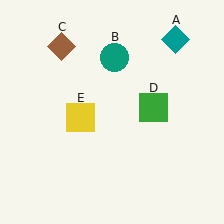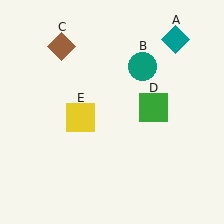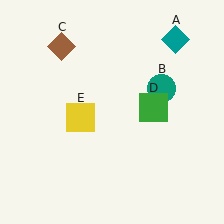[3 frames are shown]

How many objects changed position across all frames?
1 object changed position: teal circle (object B).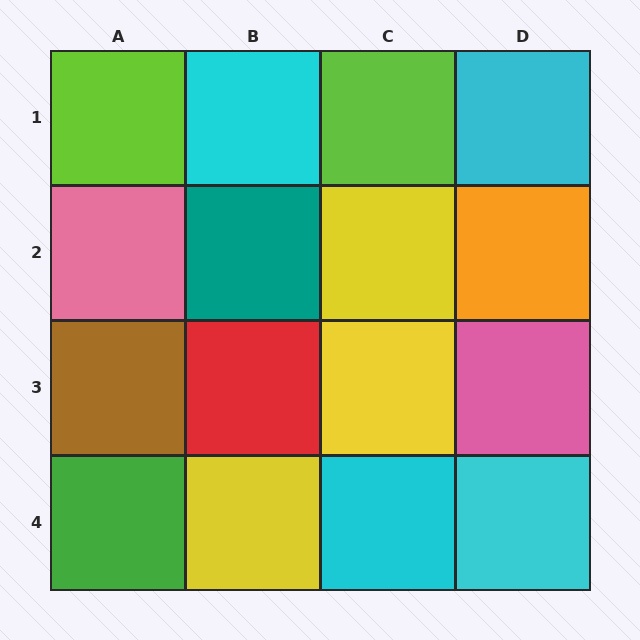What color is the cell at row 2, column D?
Orange.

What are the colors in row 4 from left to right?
Green, yellow, cyan, cyan.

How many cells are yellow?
3 cells are yellow.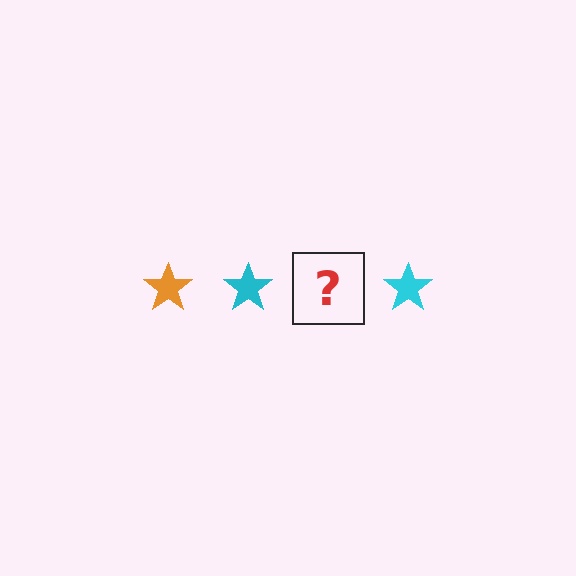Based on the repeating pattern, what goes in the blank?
The blank should be an orange star.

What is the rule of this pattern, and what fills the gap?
The rule is that the pattern cycles through orange, cyan stars. The gap should be filled with an orange star.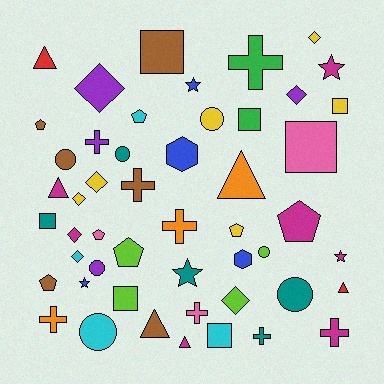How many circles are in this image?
There are 7 circles.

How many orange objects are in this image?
There are 3 orange objects.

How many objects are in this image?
There are 50 objects.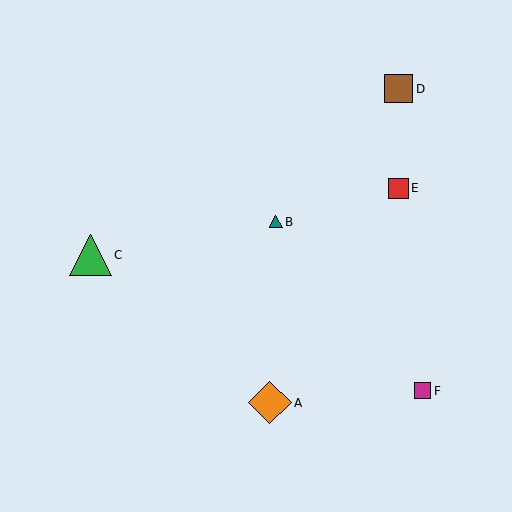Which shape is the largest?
The orange diamond (labeled A) is the largest.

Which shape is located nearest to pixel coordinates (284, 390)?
The orange diamond (labeled A) at (270, 403) is nearest to that location.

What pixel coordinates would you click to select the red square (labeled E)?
Click at (398, 188) to select the red square E.